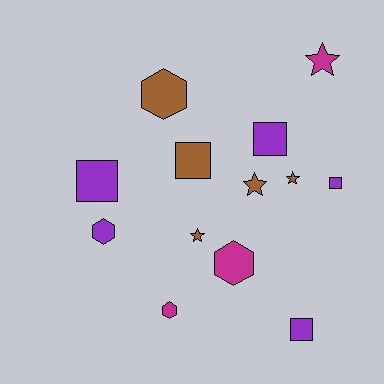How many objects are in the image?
There are 13 objects.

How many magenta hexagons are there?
There are 2 magenta hexagons.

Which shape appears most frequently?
Square, with 5 objects.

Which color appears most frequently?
Purple, with 5 objects.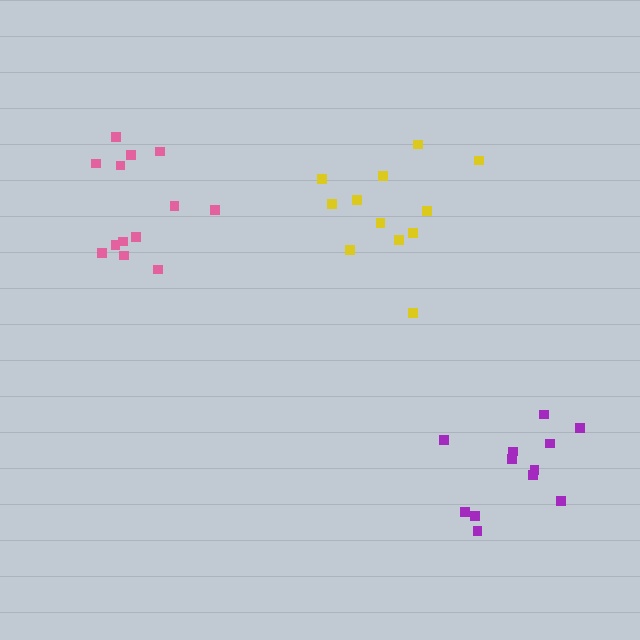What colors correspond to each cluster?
The clusters are colored: pink, yellow, purple.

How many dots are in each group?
Group 1: 13 dots, Group 2: 12 dots, Group 3: 12 dots (37 total).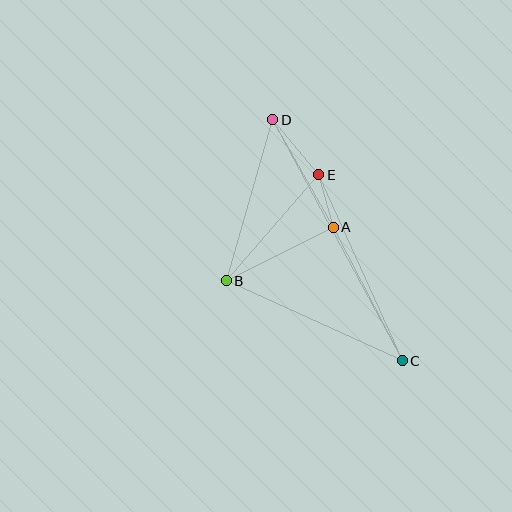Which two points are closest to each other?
Points A and E are closest to each other.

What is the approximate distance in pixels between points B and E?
The distance between B and E is approximately 140 pixels.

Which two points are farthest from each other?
Points C and D are farthest from each other.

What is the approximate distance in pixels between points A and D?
The distance between A and D is approximately 123 pixels.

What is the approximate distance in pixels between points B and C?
The distance between B and C is approximately 193 pixels.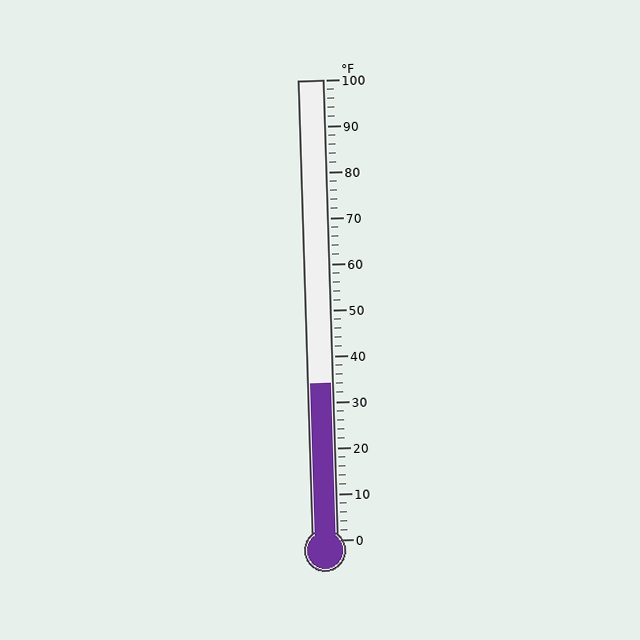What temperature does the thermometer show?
The thermometer shows approximately 34°F.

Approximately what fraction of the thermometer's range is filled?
The thermometer is filled to approximately 35% of its range.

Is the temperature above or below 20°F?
The temperature is above 20°F.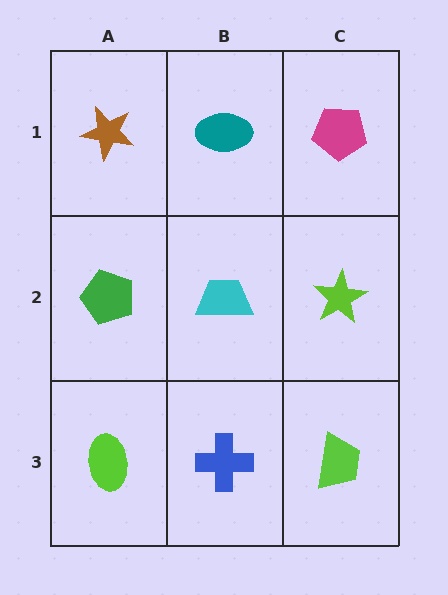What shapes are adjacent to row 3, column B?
A cyan trapezoid (row 2, column B), a lime ellipse (row 3, column A), a lime trapezoid (row 3, column C).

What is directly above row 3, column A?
A green pentagon.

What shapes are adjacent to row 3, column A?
A green pentagon (row 2, column A), a blue cross (row 3, column B).